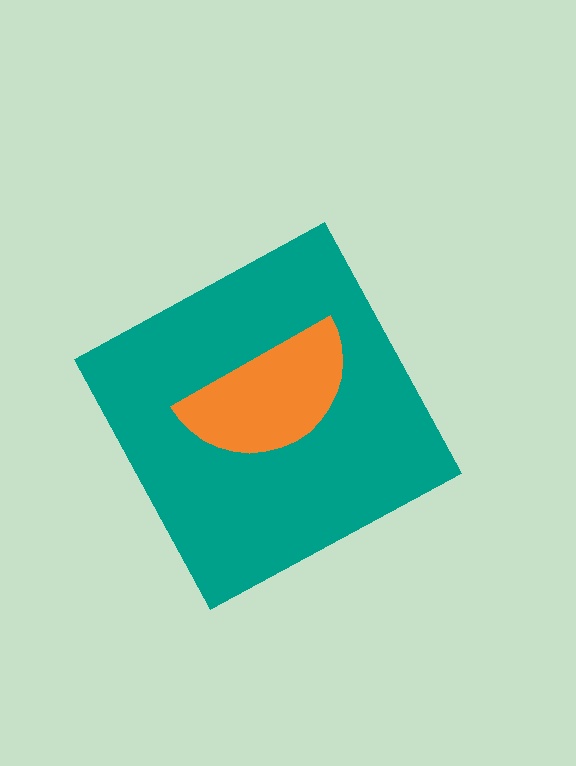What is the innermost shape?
The orange semicircle.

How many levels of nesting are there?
2.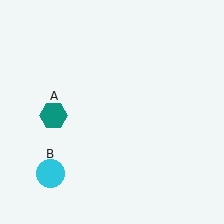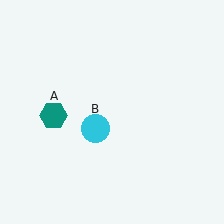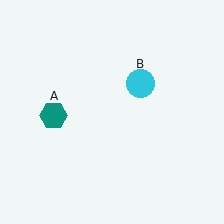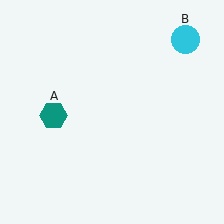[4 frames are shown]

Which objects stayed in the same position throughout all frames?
Teal hexagon (object A) remained stationary.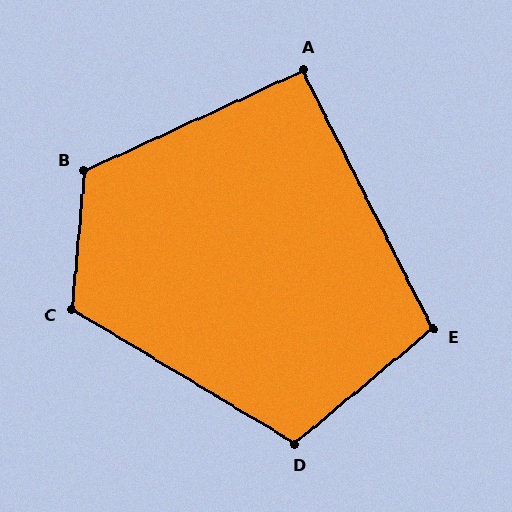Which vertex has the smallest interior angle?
A, at approximately 92 degrees.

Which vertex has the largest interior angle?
B, at approximately 120 degrees.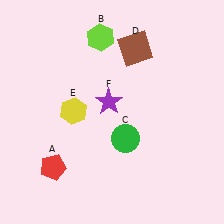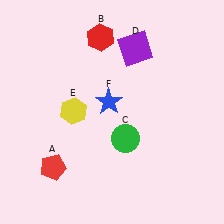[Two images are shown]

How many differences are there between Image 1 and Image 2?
There are 3 differences between the two images.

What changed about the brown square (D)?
In Image 1, D is brown. In Image 2, it changed to purple.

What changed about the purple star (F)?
In Image 1, F is purple. In Image 2, it changed to blue.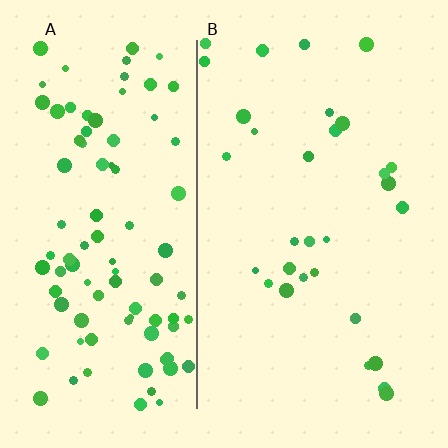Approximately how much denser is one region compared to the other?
Approximately 3.2× — region A over region B.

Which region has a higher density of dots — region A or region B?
A (the left).